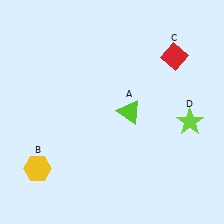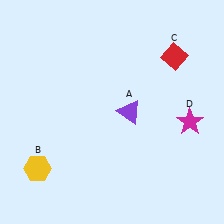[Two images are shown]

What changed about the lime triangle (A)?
In Image 1, A is lime. In Image 2, it changed to purple.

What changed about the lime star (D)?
In Image 1, D is lime. In Image 2, it changed to magenta.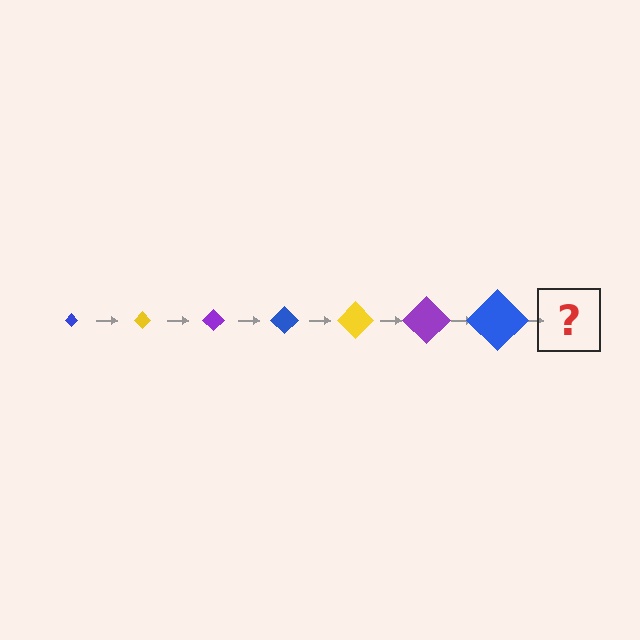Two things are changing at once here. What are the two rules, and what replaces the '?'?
The two rules are that the diamond grows larger each step and the color cycles through blue, yellow, and purple. The '?' should be a yellow diamond, larger than the previous one.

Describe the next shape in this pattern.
It should be a yellow diamond, larger than the previous one.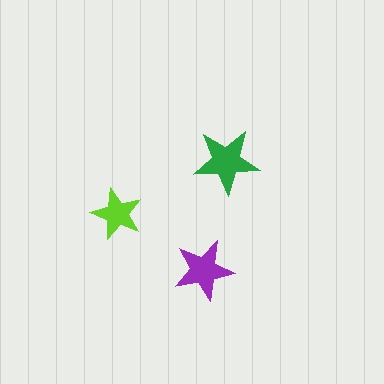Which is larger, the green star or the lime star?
The green one.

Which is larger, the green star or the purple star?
The green one.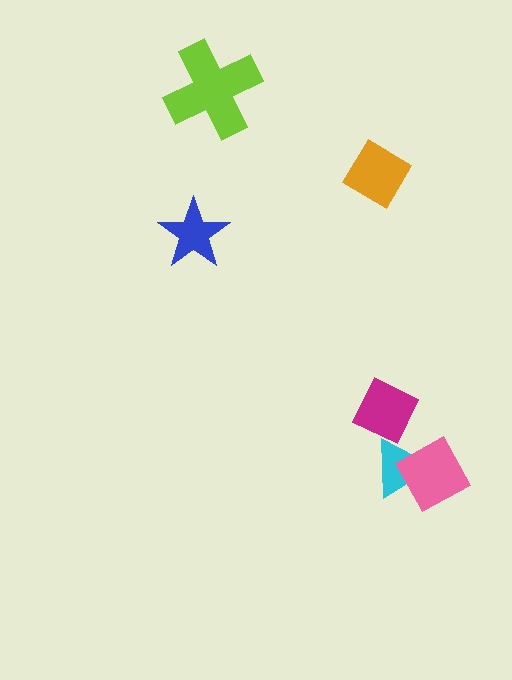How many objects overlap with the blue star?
0 objects overlap with the blue star.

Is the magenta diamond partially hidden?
Yes, it is partially covered by another shape.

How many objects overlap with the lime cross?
0 objects overlap with the lime cross.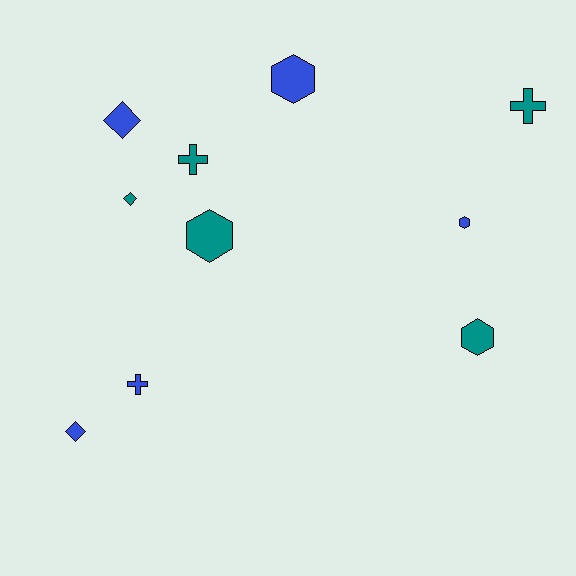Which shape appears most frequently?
Hexagon, with 4 objects.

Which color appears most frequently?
Teal, with 5 objects.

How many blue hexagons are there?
There are 2 blue hexagons.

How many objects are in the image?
There are 10 objects.